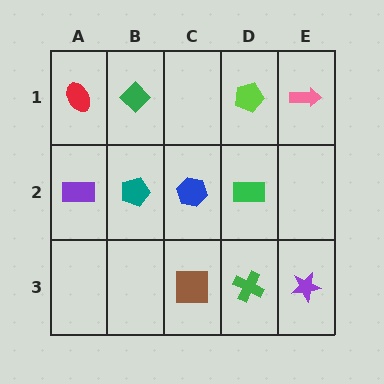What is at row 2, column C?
A blue hexagon.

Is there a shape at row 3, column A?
No, that cell is empty.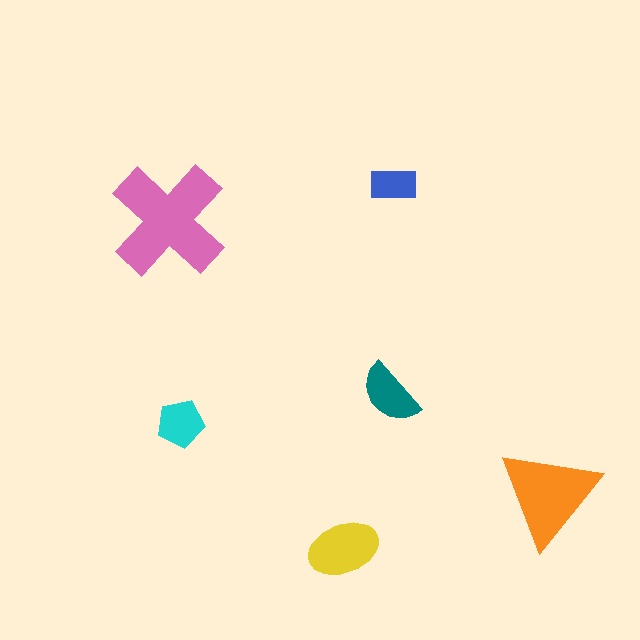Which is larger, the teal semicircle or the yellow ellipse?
The yellow ellipse.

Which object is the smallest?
The blue rectangle.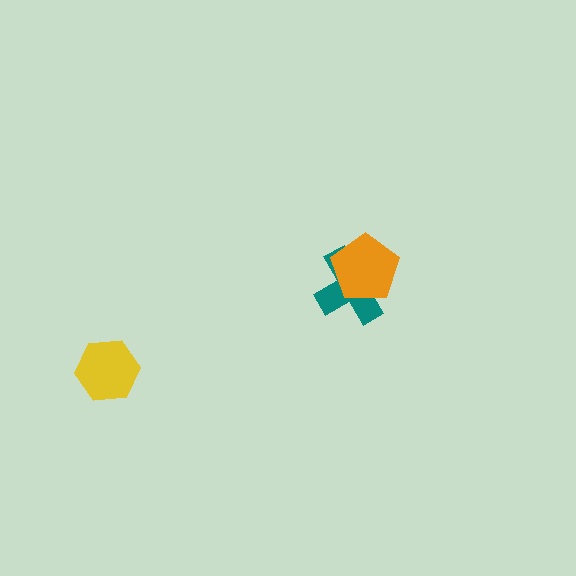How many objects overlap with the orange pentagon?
1 object overlaps with the orange pentagon.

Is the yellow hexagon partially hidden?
No, no other shape covers it.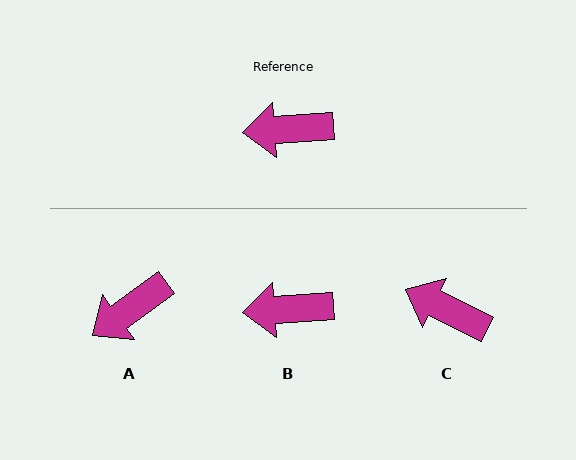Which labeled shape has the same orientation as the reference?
B.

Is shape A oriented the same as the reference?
No, it is off by about 32 degrees.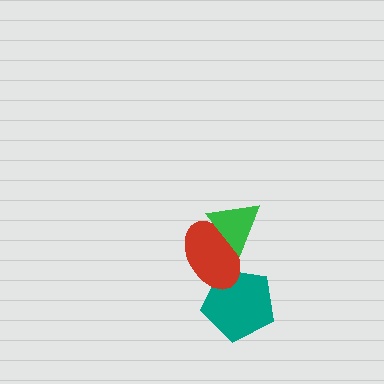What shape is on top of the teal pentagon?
The red ellipse is on top of the teal pentagon.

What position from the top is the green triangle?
The green triangle is 1st from the top.